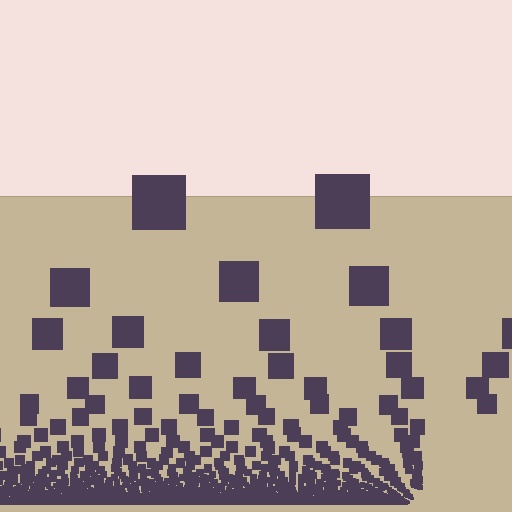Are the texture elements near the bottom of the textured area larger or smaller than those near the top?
Smaller. The gradient is inverted — elements near the bottom are smaller and denser.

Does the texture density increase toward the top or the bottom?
Density increases toward the bottom.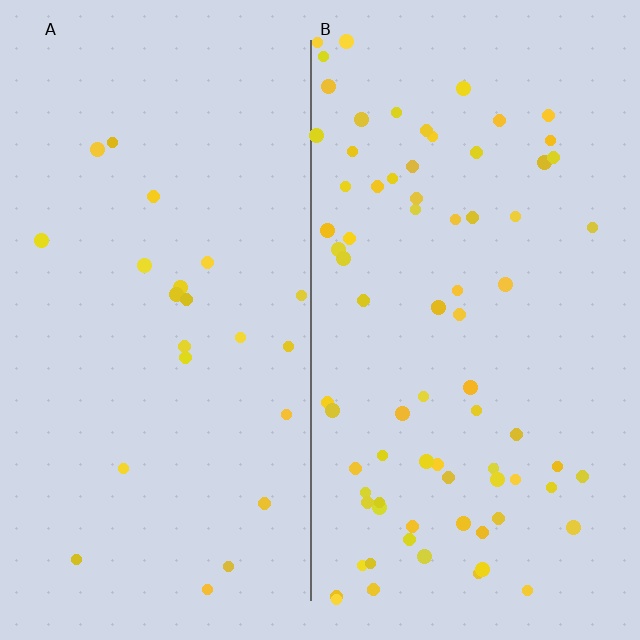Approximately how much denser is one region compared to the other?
Approximately 3.4× — region B over region A.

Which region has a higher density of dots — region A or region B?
B (the right).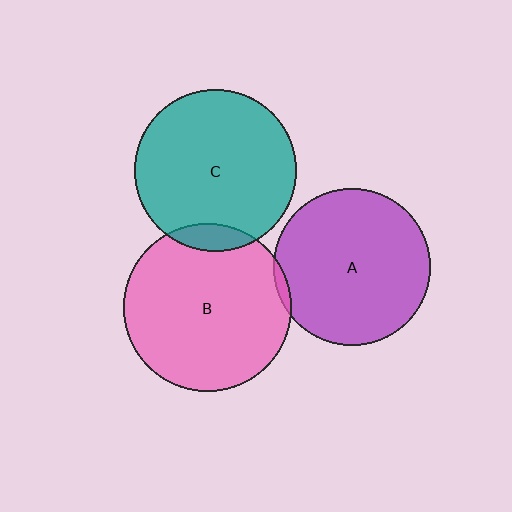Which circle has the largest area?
Circle B (pink).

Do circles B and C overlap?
Yes.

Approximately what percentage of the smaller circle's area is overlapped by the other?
Approximately 10%.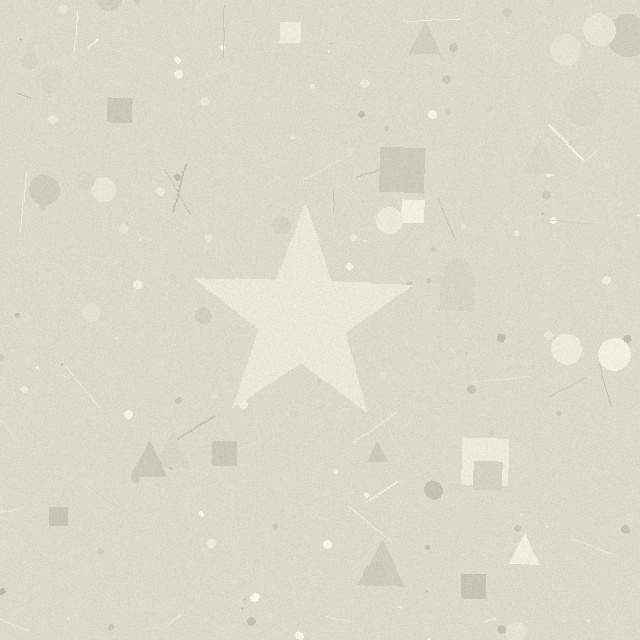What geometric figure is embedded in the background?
A star is embedded in the background.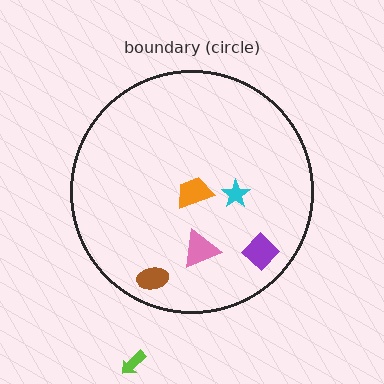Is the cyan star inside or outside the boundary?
Inside.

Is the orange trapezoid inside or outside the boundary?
Inside.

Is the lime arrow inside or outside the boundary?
Outside.